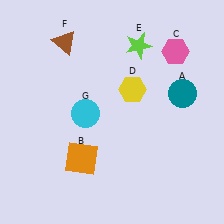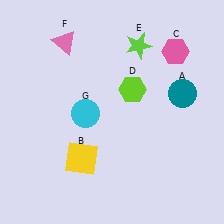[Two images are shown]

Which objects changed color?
B changed from orange to yellow. D changed from yellow to lime. F changed from brown to pink.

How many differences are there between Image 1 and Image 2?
There are 3 differences between the two images.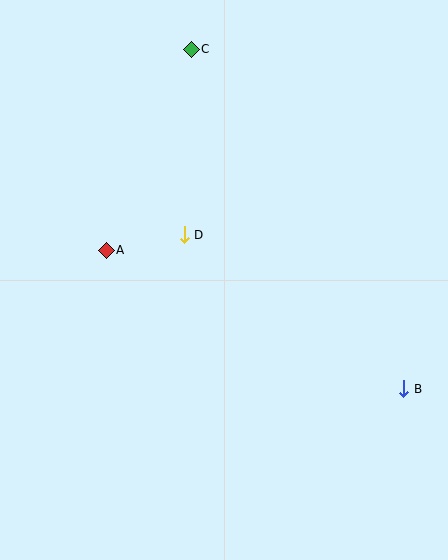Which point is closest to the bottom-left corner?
Point A is closest to the bottom-left corner.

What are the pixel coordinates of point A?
Point A is at (106, 250).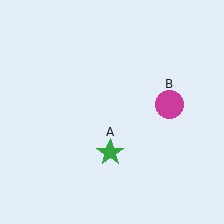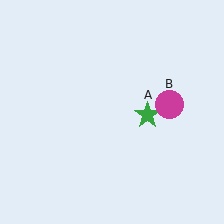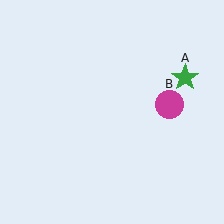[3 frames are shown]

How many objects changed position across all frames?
1 object changed position: green star (object A).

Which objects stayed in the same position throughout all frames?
Magenta circle (object B) remained stationary.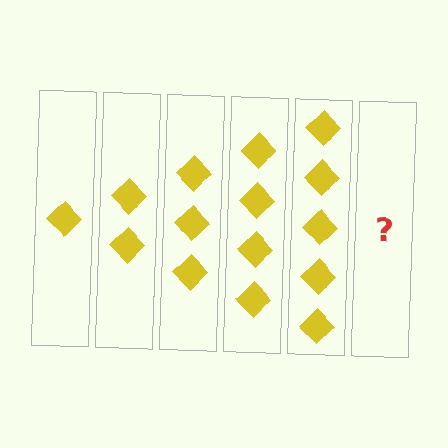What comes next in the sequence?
The next element should be 6 diamonds.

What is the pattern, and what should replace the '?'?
The pattern is that each step adds one more diamond. The '?' should be 6 diamonds.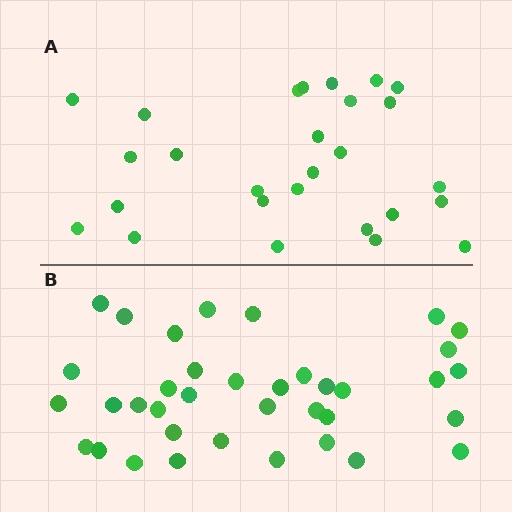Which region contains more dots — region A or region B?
Region B (the bottom region) has more dots.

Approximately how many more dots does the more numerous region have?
Region B has roughly 10 or so more dots than region A.